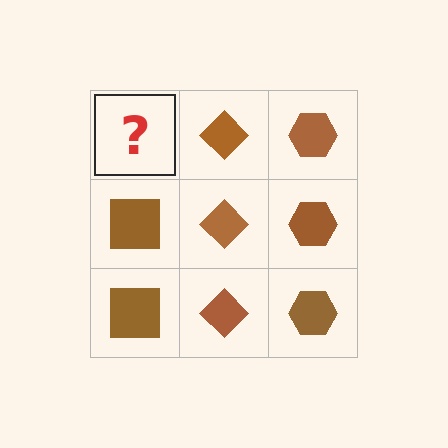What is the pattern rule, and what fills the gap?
The rule is that each column has a consistent shape. The gap should be filled with a brown square.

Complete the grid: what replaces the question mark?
The question mark should be replaced with a brown square.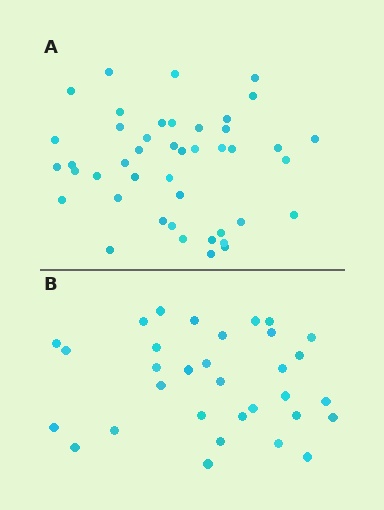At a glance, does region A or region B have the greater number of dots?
Region A (the top region) has more dots.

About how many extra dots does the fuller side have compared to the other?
Region A has roughly 12 or so more dots than region B.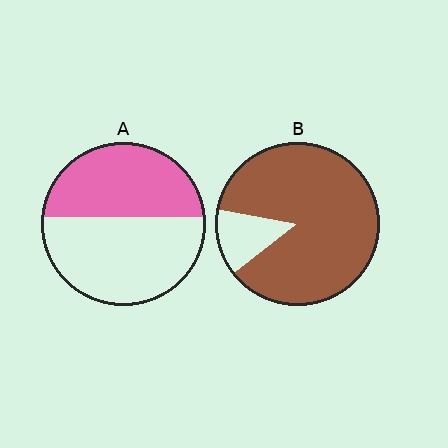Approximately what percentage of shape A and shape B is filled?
A is approximately 45% and B is approximately 85%.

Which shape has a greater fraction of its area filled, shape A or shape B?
Shape B.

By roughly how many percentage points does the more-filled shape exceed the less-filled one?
By roughly 40 percentage points (B over A).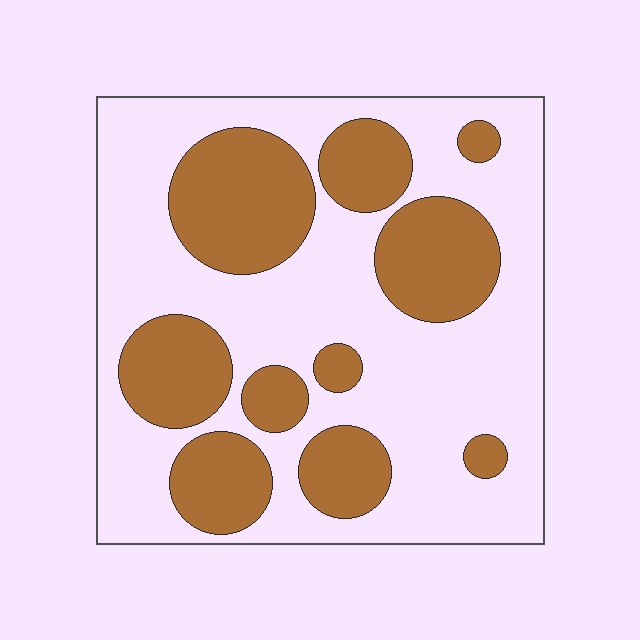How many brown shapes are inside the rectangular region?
10.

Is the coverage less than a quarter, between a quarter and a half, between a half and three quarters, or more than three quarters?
Between a quarter and a half.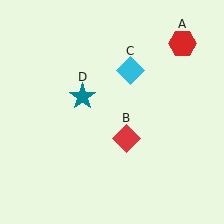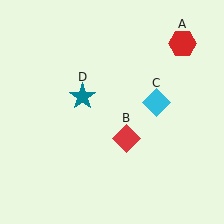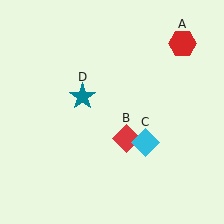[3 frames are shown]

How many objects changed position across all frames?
1 object changed position: cyan diamond (object C).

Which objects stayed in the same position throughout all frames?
Red hexagon (object A) and red diamond (object B) and teal star (object D) remained stationary.